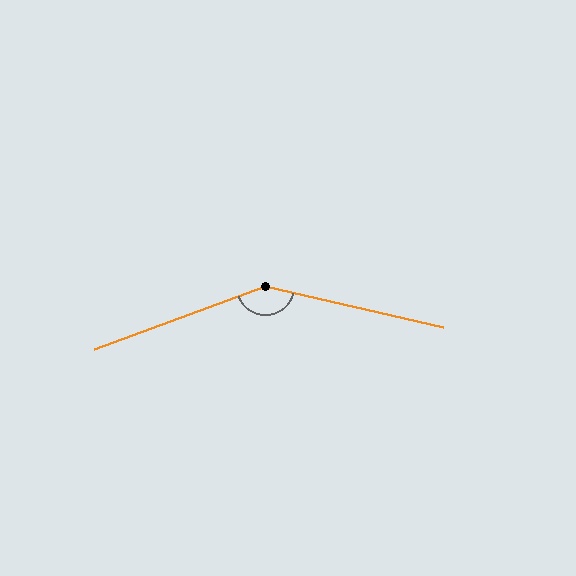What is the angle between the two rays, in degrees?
Approximately 147 degrees.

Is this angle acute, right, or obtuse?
It is obtuse.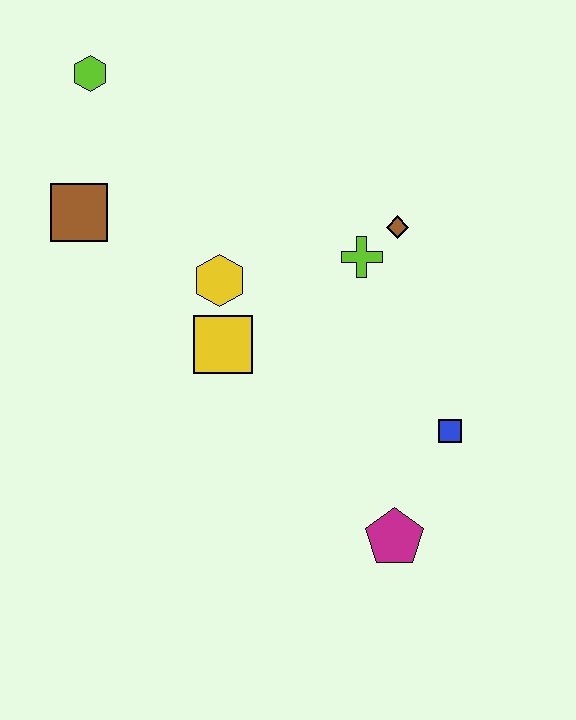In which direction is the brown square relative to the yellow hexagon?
The brown square is to the left of the yellow hexagon.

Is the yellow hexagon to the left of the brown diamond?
Yes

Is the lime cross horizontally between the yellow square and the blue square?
Yes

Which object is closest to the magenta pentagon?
The blue square is closest to the magenta pentagon.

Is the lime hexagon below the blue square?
No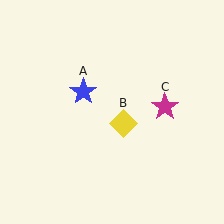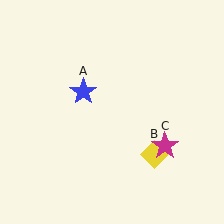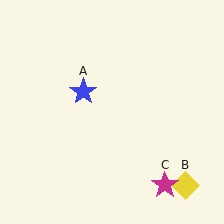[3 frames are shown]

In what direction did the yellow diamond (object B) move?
The yellow diamond (object B) moved down and to the right.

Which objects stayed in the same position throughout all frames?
Blue star (object A) remained stationary.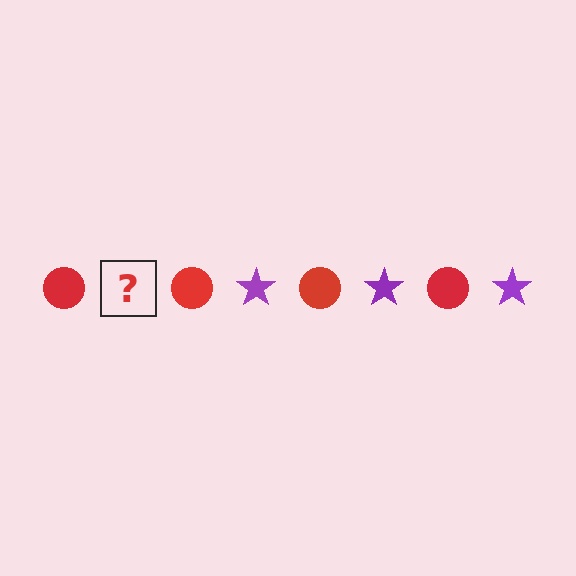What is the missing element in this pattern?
The missing element is a purple star.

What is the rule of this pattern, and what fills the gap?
The rule is that the pattern alternates between red circle and purple star. The gap should be filled with a purple star.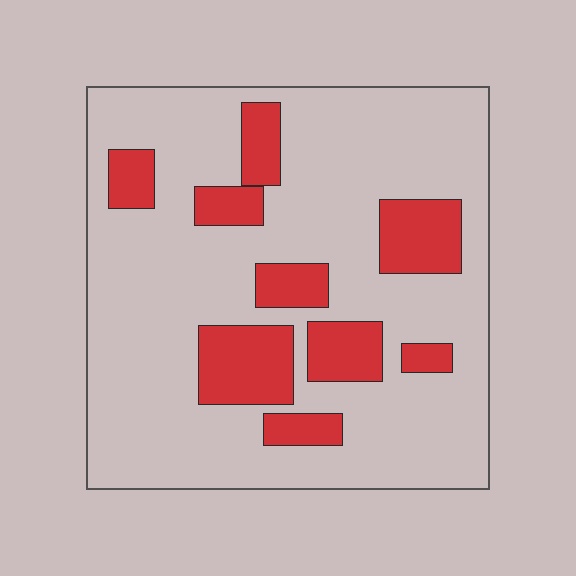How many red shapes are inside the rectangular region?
9.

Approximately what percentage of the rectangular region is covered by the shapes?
Approximately 20%.